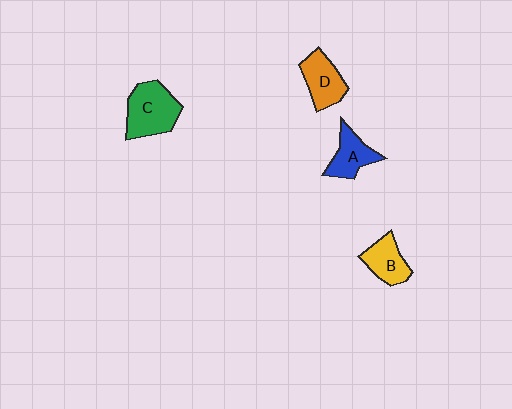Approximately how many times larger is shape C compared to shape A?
Approximately 1.5 times.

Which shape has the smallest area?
Shape B (yellow).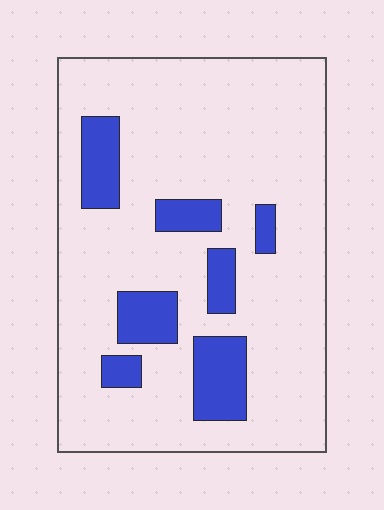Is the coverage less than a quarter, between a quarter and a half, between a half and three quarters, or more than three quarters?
Less than a quarter.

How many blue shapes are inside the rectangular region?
7.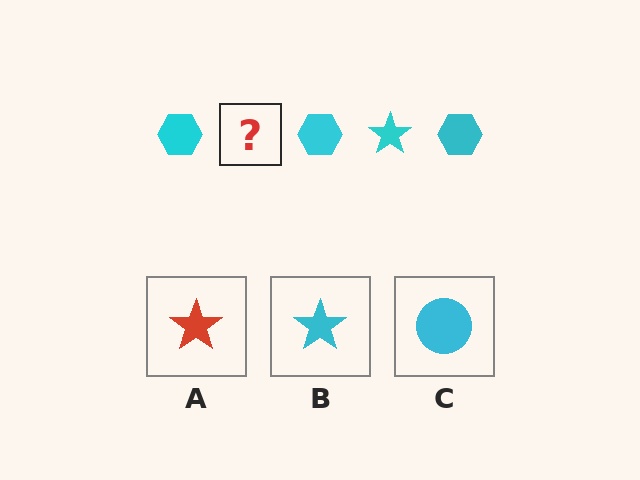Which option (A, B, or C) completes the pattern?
B.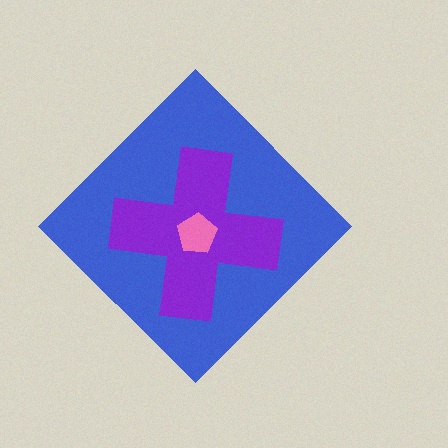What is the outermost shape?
The blue diamond.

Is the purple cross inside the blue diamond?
Yes.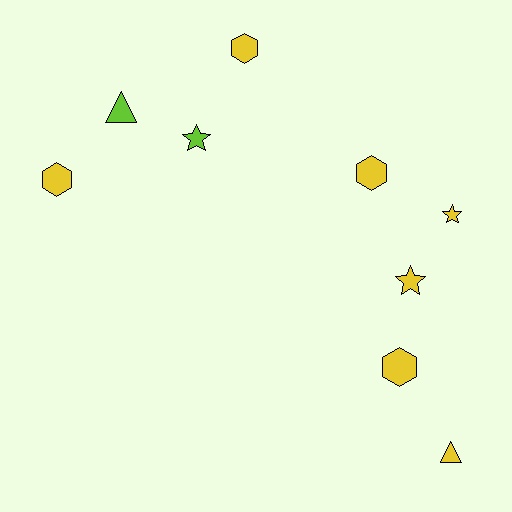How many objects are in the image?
There are 9 objects.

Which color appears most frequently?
Yellow, with 7 objects.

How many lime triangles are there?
There is 1 lime triangle.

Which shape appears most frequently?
Hexagon, with 4 objects.